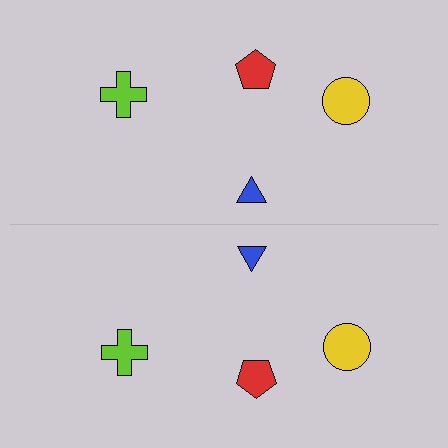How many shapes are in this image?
There are 8 shapes in this image.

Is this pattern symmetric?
Yes, this pattern has bilateral (reflection) symmetry.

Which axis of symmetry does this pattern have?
The pattern has a horizontal axis of symmetry running through the center of the image.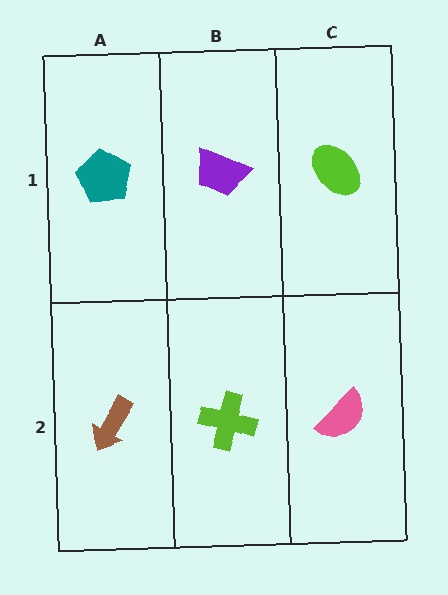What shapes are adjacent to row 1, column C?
A pink semicircle (row 2, column C), a purple trapezoid (row 1, column B).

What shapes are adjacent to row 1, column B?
A lime cross (row 2, column B), a teal pentagon (row 1, column A), a lime ellipse (row 1, column C).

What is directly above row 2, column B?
A purple trapezoid.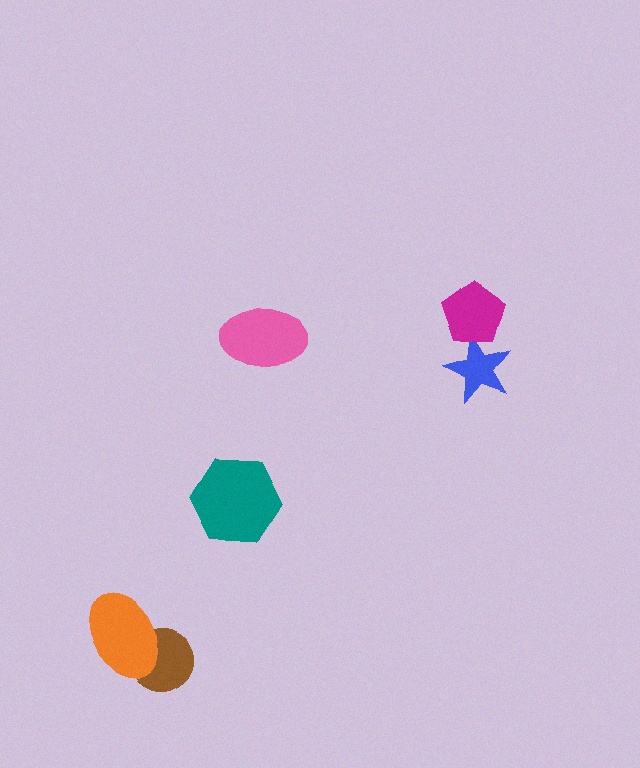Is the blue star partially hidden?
Yes, it is partially covered by another shape.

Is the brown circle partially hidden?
Yes, it is partially covered by another shape.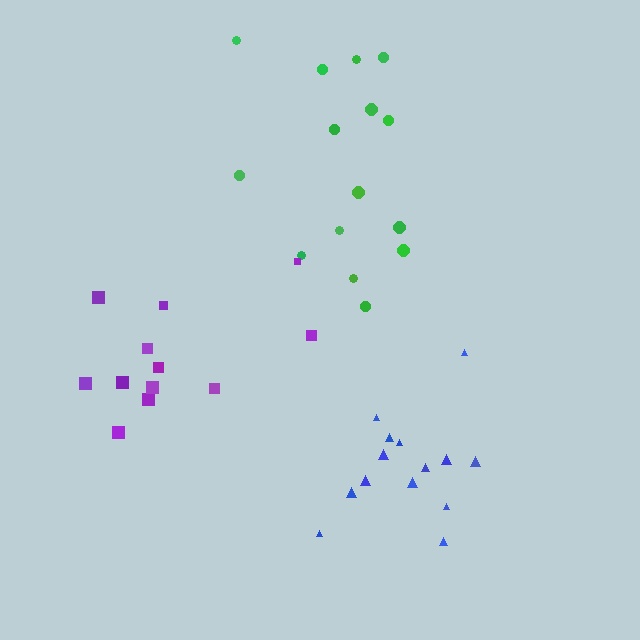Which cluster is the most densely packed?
Blue.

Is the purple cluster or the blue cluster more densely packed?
Blue.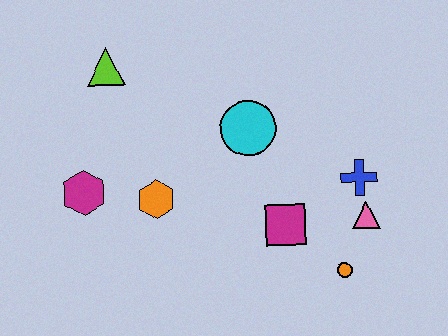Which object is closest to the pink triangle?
The blue cross is closest to the pink triangle.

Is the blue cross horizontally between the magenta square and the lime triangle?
No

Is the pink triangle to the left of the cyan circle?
No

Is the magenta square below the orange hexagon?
Yes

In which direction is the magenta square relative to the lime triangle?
The magenta square is to the right of the lime triangle.